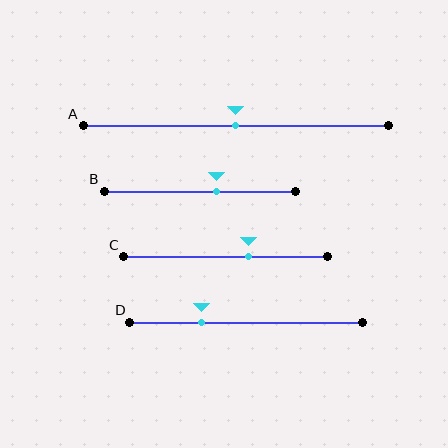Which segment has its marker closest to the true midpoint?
Segment A has its marker closest to the true midpoint.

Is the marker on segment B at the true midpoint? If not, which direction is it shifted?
No, the marker on segment B is shifted to the right by about 9% of the segment length.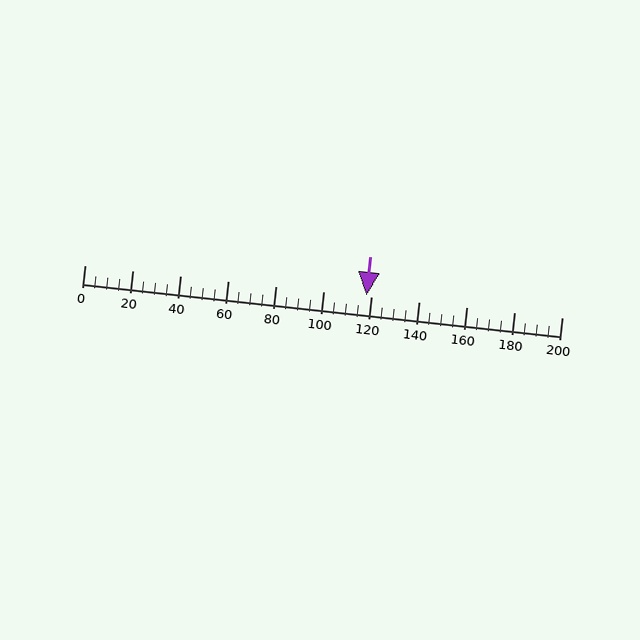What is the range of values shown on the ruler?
The ruler shows values from 0 to 200.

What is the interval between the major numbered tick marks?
The major tick marks are spaced 20 units apart.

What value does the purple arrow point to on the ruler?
The purple arrow points to approximately 118.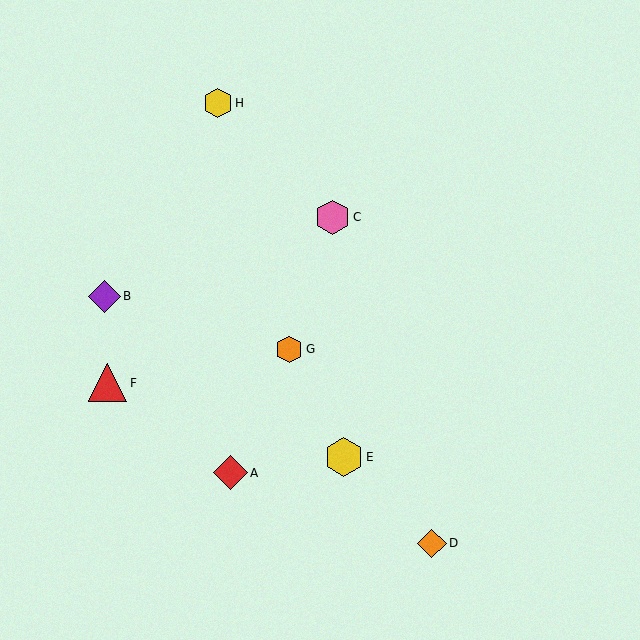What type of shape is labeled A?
Shape A is a red diamond.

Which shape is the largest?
The yellow hexagon (labeled E) is the largest.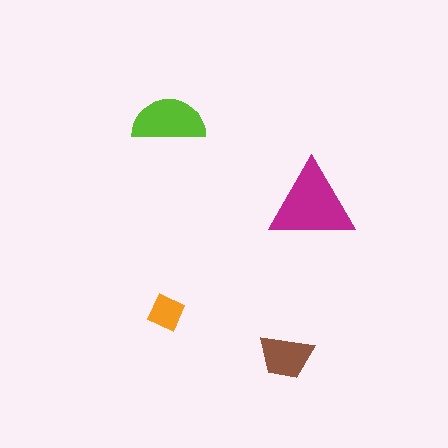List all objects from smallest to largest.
The orange diamond, the brown trapezoid, the lime semicircle, the magenta triangle.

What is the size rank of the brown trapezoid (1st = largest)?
3rd.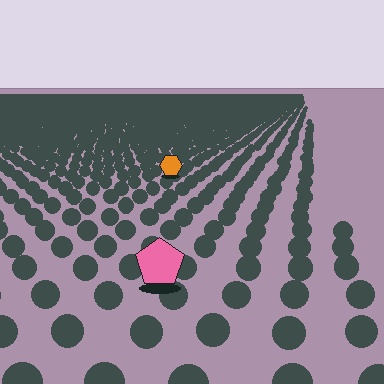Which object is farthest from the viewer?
The orange hexagon is farthest from the viewer. It appears smaller and the ground texture around it is denser.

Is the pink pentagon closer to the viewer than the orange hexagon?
Yes. The pink pentagon is closer — you can tell from the texture gradient: the ground texture is coarser near it.